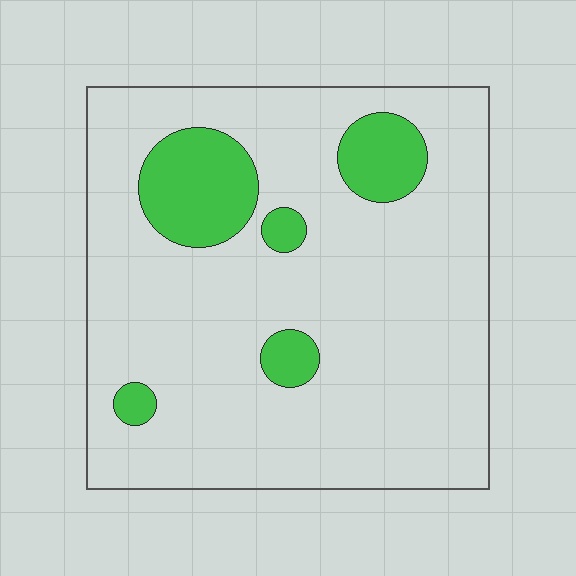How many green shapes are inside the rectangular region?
5.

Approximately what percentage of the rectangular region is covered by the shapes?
Approximately 15%.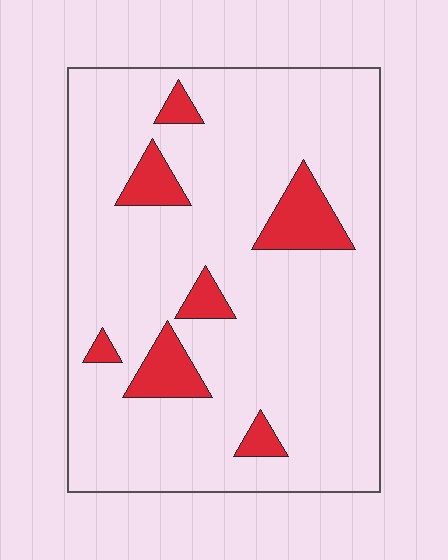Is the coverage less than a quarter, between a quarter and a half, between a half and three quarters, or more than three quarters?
Less than a quarter.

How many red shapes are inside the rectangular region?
7.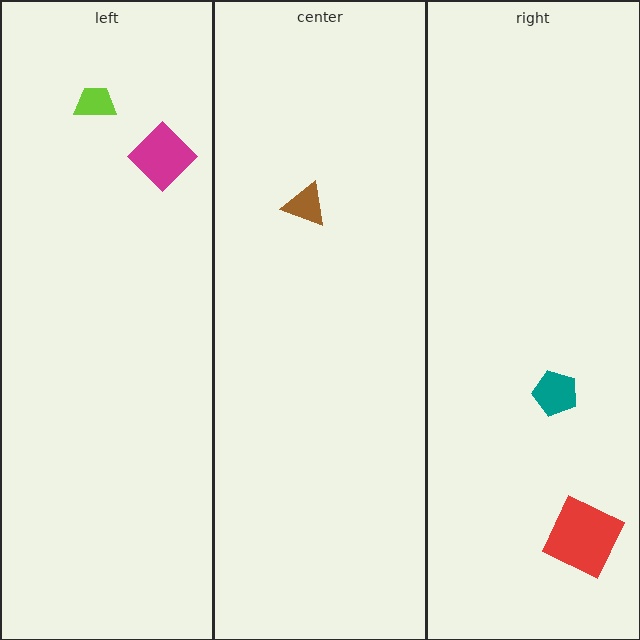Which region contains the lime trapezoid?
The left region.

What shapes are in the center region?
The brown triangle.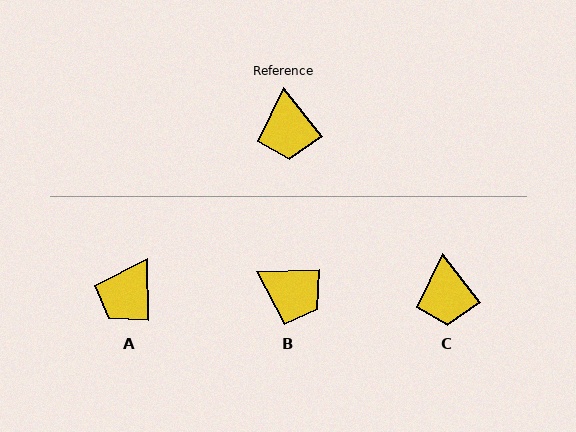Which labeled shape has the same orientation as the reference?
C.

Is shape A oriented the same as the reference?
No, it is off by about 38 degrees.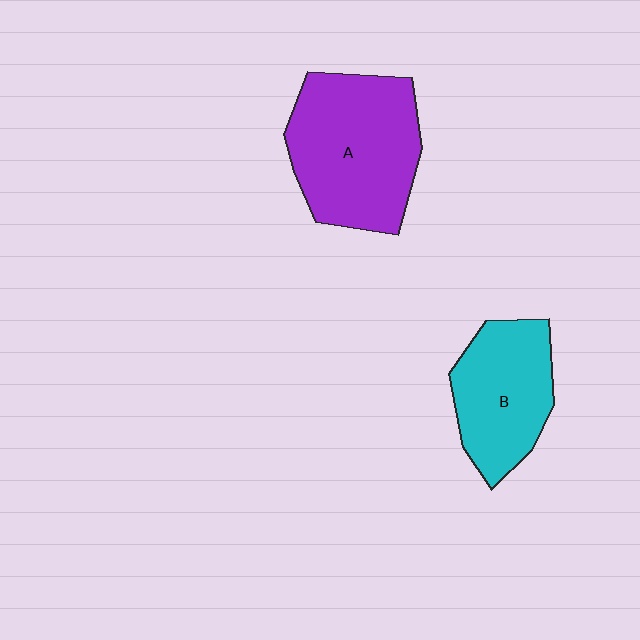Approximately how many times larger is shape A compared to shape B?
Approximately 1.4 times.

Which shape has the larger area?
Shape A (purple).